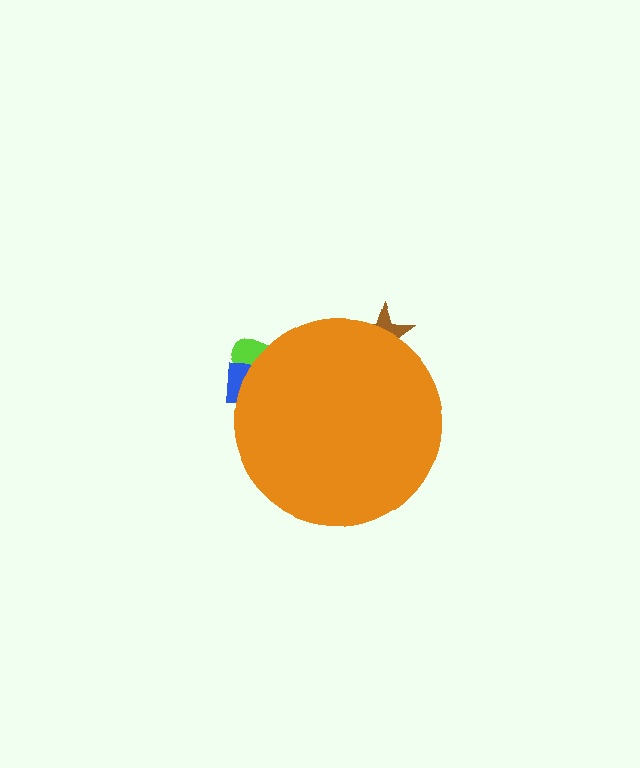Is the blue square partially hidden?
Yes, the blue square is partially hidden behind the orange circle.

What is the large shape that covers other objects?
An orange circle.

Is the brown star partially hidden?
Yes, the brown star is partially hidden behind the orange circle.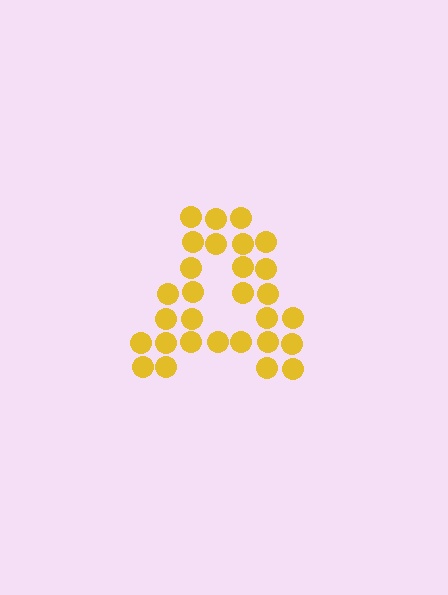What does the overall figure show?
The overall figure shows the letter A.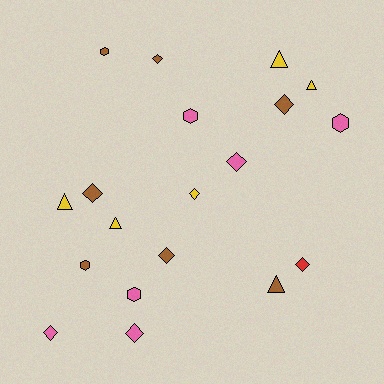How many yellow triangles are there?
There are 4 yellow triangles.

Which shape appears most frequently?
Diamond, with 9 objects.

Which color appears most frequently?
Brown, with 7 objects.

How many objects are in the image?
There are 19 objects.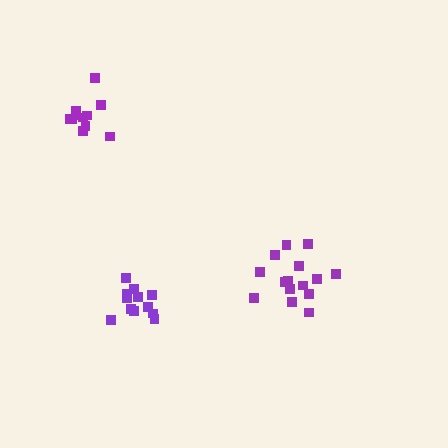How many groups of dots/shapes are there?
There are 3 groups.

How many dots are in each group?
Group 1: 12 dots, Group 2: 15 dots, Group 3: 11 dots (38 total).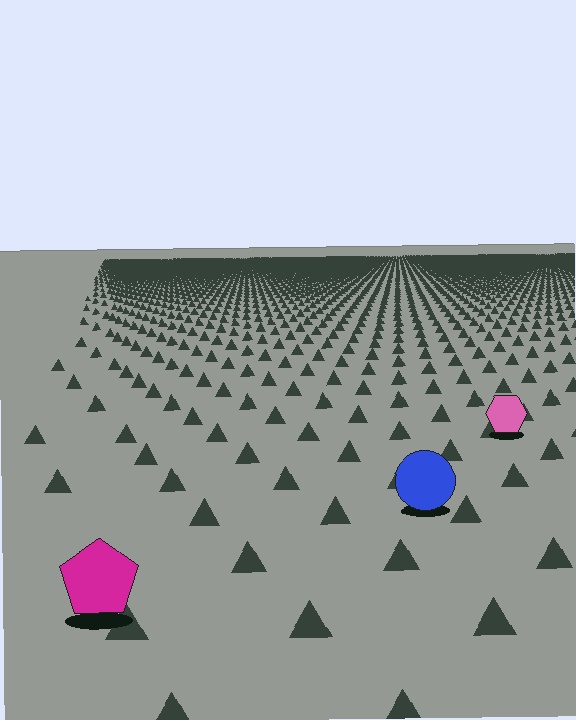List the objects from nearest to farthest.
From nearest to farthest: the magenta pentagon, the blue circle, the pink hexagon.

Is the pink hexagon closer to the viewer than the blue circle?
No. The blue circle is closer — you can tell from the texture gradient: the ground texture is coarser near it.